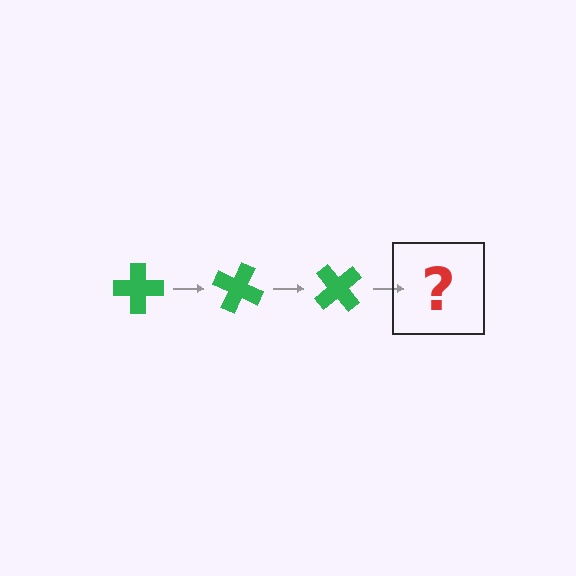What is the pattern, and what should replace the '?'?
The pattern is that the cross rotates 25 degrees each step. The '?' should be a green cross rotated 75 degrees.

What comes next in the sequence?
The next element should be a green cross rotated 75 degrees.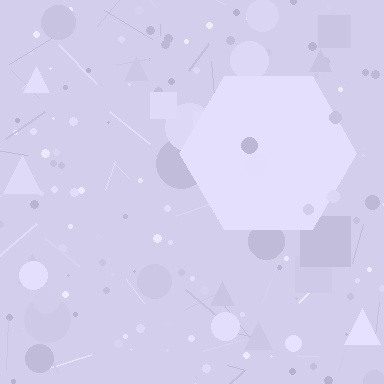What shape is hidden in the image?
A hexagon is hidden in the image.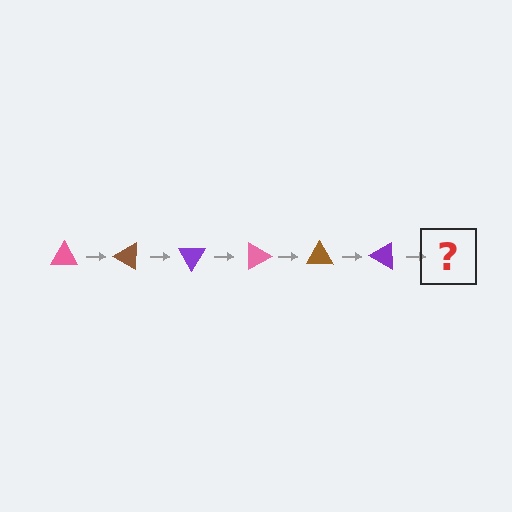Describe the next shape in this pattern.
It should be a pink triangle, rotated 180 degrees from the start.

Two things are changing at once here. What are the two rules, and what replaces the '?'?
The two rules are that it rotates 30 degrees each step and the color cycles through pink, brown, and purple. The '?' should be a pink triangle, rotated 180 degrees from the start.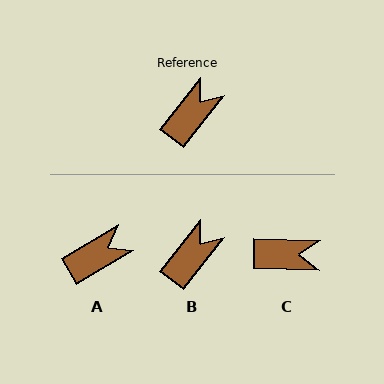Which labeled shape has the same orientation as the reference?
B.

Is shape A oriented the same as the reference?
No, it is off by about 22 degrees.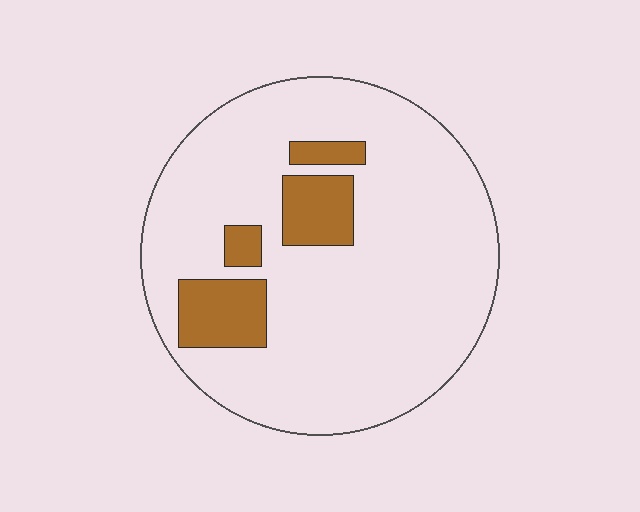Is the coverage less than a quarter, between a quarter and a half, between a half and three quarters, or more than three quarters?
Less than a quarter.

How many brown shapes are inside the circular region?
4.